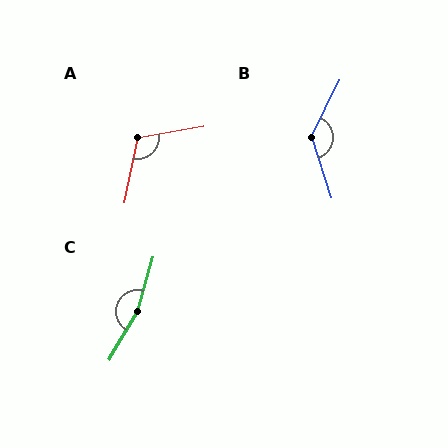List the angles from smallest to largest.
A (112°), B (136°), C (165°).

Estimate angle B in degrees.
Approximately 136 degrees.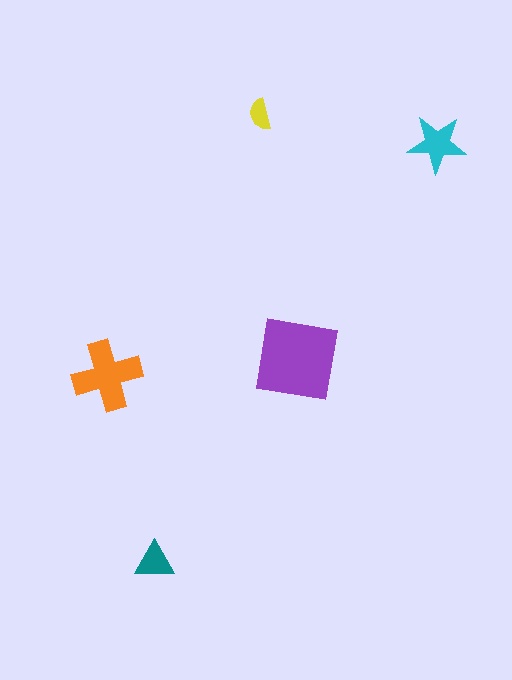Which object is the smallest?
The yellow semicircle.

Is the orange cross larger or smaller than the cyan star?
Larger.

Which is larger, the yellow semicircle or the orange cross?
The orange cross.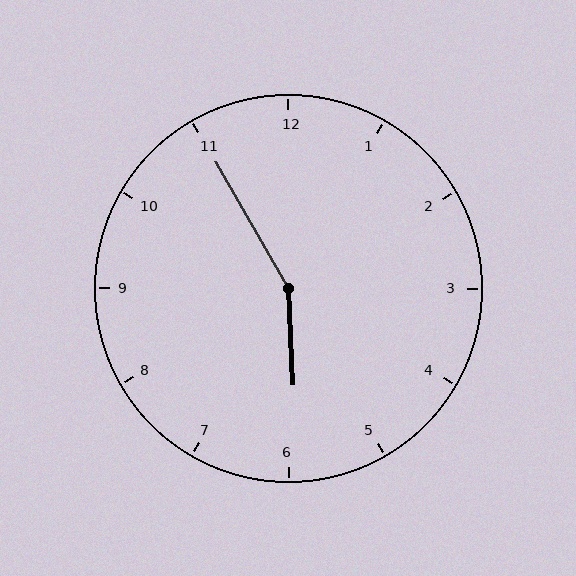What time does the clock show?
5:55.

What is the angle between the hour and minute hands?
Approximately 152 degrees.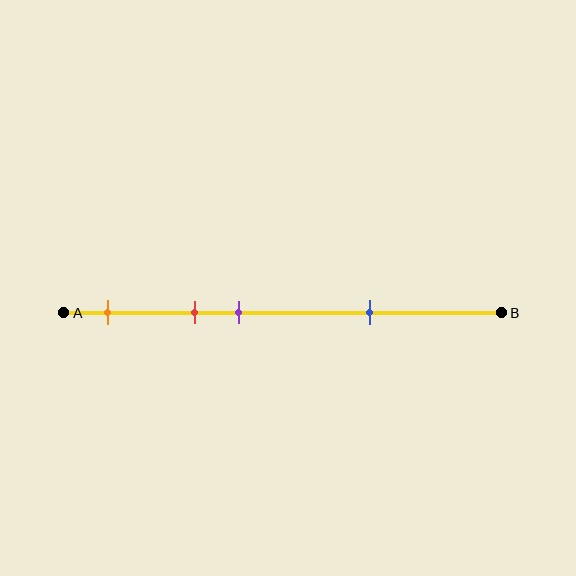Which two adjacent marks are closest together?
The red and purple marks are the closest adjacent pair.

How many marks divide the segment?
There are 4 marks dividing the segment.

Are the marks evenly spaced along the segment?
No, the marks are not evenly spaced.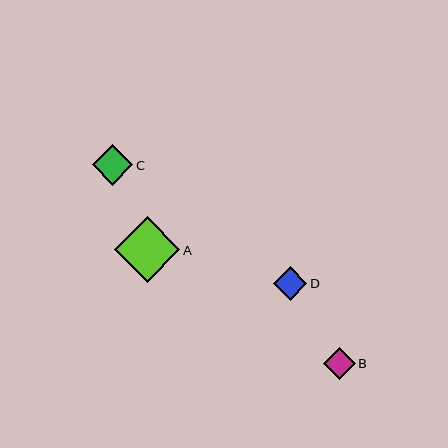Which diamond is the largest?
Diamond A is the largest with a size of approximately 65 pixels.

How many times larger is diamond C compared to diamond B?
Diamond C is approximately 1.3 times the size of diamond B.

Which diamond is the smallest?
Diamond B is the smallest with a size of approximately 32 pixels.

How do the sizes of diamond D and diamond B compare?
Diamond D and diamond B are approximately the same size.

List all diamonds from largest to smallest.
From largest to smallest: A, C, D, B.